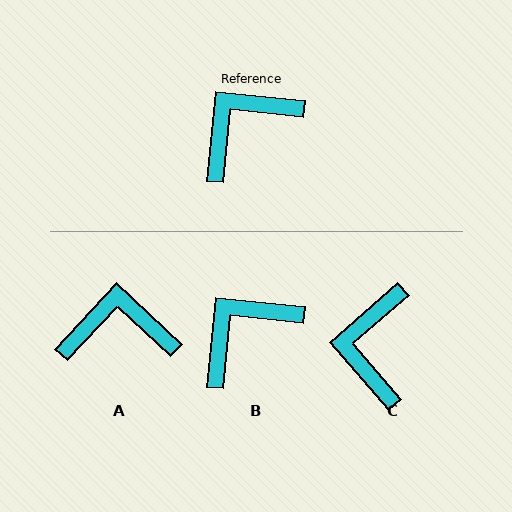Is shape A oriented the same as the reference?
No, it is off by about 37 degrees.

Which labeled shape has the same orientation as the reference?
B.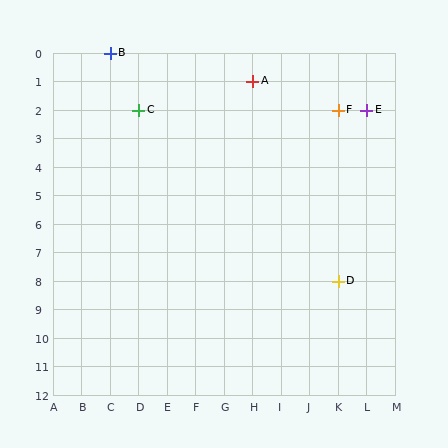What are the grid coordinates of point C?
Point C is at grid coordinates (D, 2).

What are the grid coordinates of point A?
Point A is at grid coordinates (H, 1).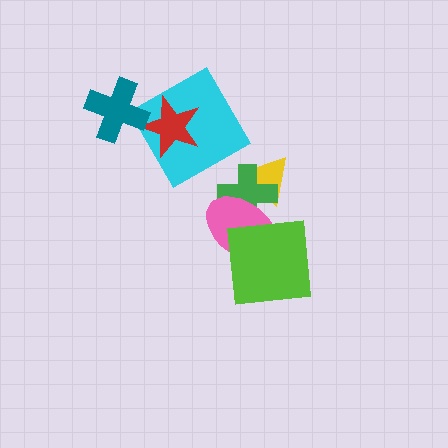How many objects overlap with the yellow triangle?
2 objects overlap with the yellow triangle.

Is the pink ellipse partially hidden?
Yes, it is partially covered by another shape.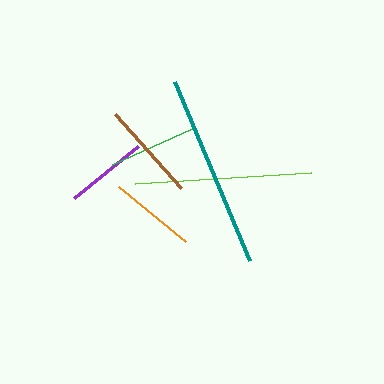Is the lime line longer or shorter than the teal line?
The teal line is longer than the lime line.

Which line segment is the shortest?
The purple line is the shortest at approximately 83 pixels.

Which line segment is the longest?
The teal line is the longest at approximately 194 pixels.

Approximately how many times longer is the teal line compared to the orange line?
The teal line is approximately 2.2 times the length of the orange line.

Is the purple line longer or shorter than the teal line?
The teal line is longer than the purple line.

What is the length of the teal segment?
The teal segment is approximately 194 pixels long.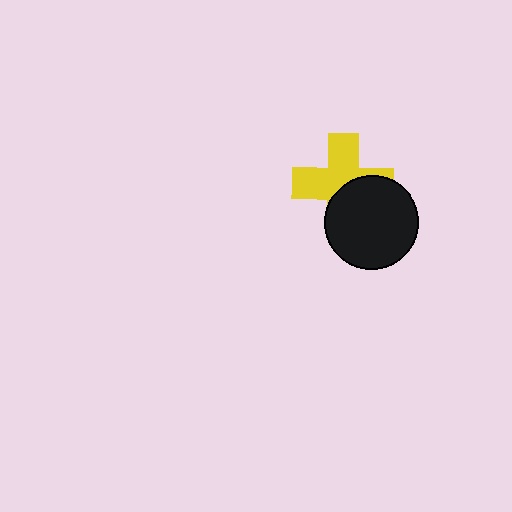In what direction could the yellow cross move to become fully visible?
The yellow cross could move toward the upper-left. That would shift it out from behind the black circle entirely.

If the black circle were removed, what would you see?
You would see the complete yellow cross.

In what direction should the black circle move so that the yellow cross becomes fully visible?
The black circle should move toward the lower-right. That is the shortest direction to clear the overlap and leave the yellow cross fully visible.